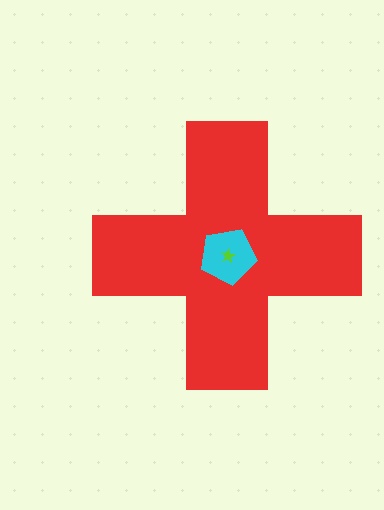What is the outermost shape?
The red cross.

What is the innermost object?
The lime star.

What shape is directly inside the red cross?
The cyan pentagon.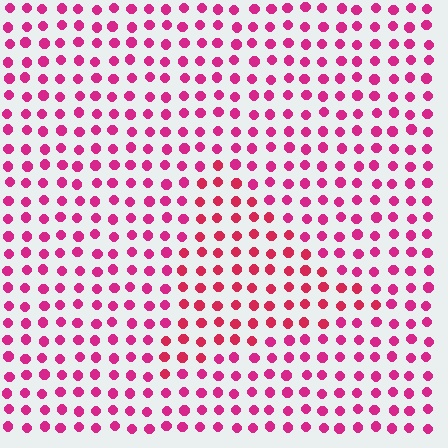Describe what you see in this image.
The image is filled with small magenta elements in a uniform arrangement. A triangle-shaped region is visible where the elements are tinted to a slightly different hue, forming a subtle color boundary.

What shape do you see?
I see a triangle.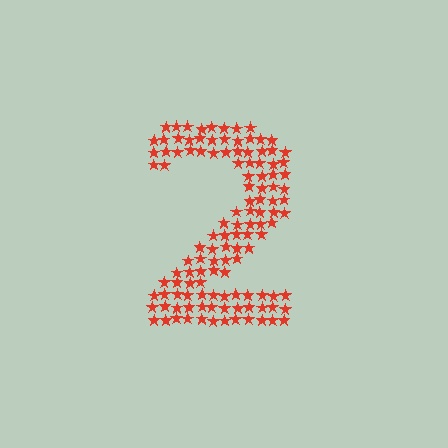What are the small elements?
The small elements are stars.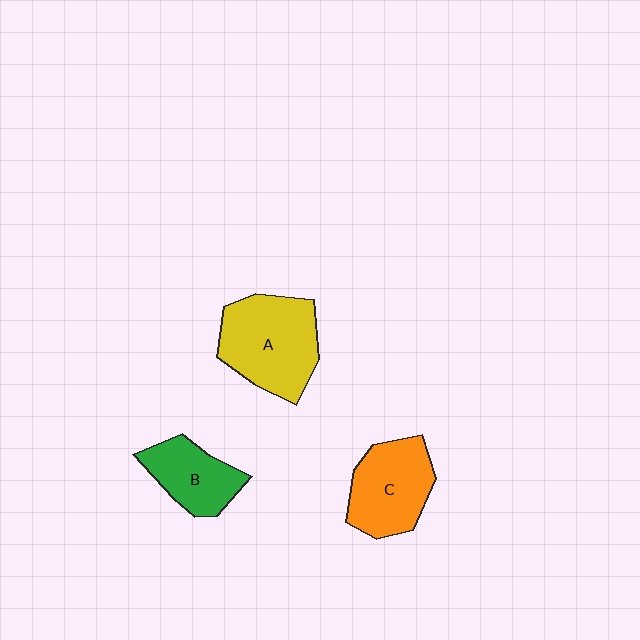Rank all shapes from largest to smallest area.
From largest to smallest: A (yellow), C (orange), B (green).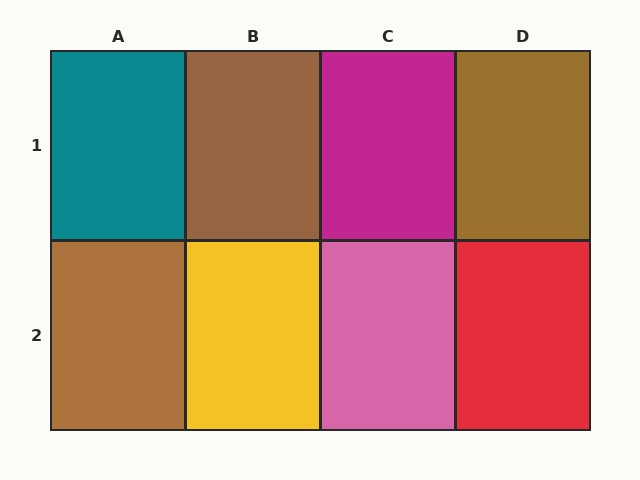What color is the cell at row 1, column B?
Brown.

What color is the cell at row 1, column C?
Magenta.